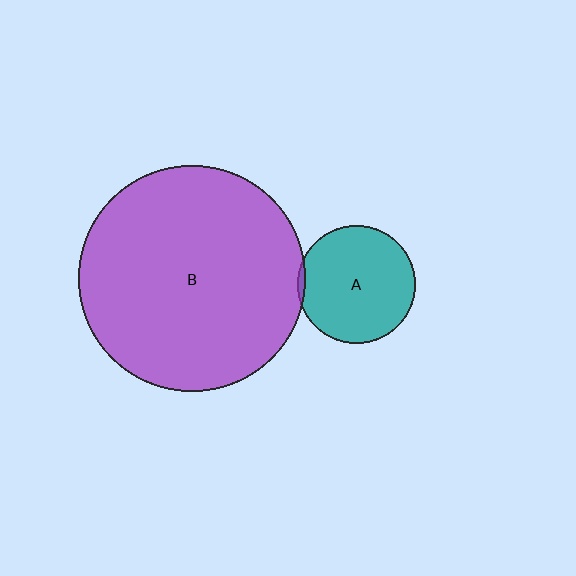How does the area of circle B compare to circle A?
Approximately 3.6 times.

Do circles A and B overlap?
Yes.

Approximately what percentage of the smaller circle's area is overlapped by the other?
Approximately 5%.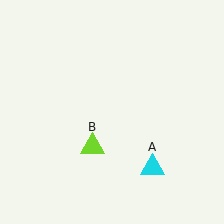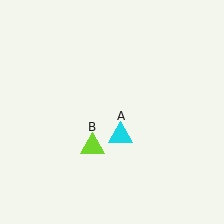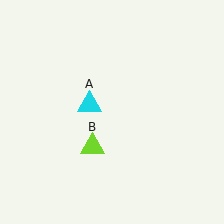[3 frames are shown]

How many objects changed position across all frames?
1 object changed position: cyan triangle (object A).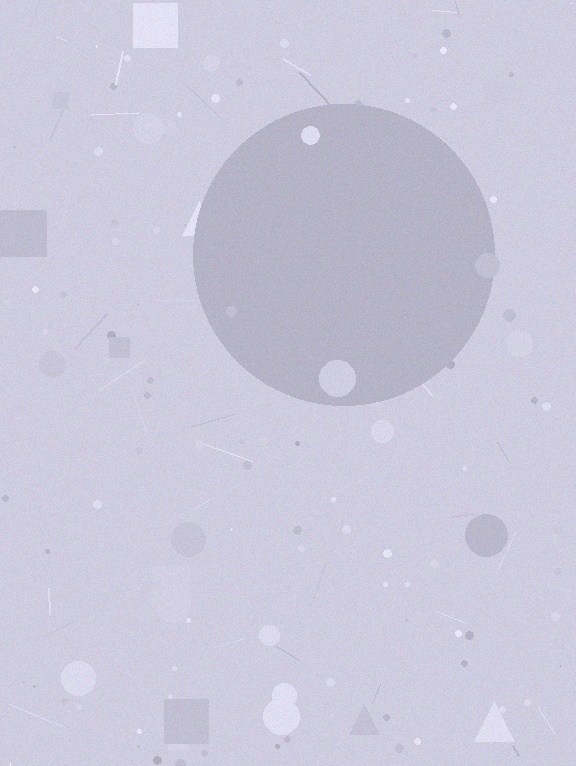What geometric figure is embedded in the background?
A circle is embedded in the background.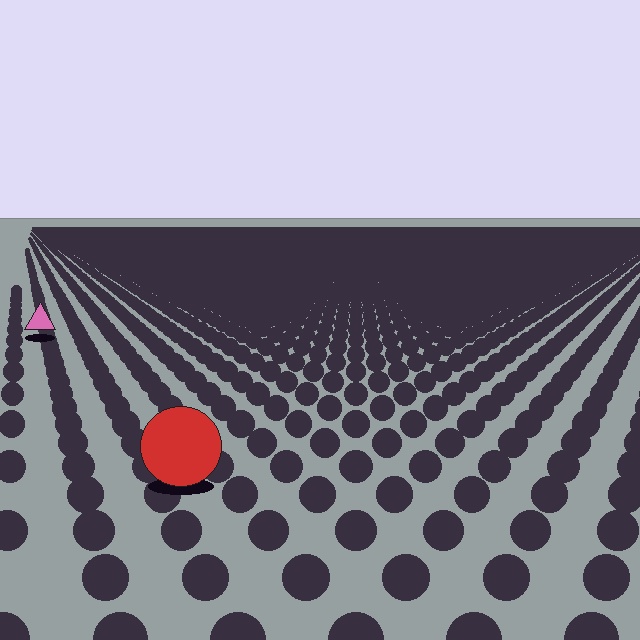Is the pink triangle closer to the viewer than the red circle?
No. The red circle is closer — you can tell from the texture gradient: the ground texture is coarser near it.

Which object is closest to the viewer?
The red circle is closest. The texture marks near it are larger and more spread out.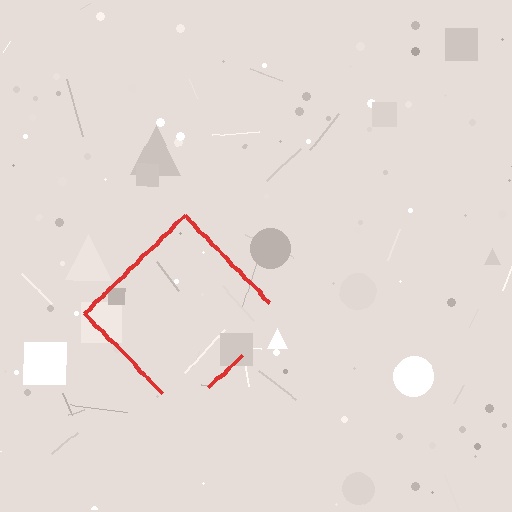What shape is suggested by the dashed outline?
The dashed outline suggests a diamond.